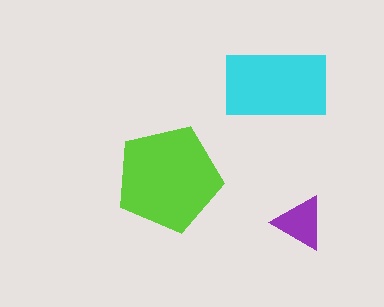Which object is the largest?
The lime pentagon.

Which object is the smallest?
The purple triangle.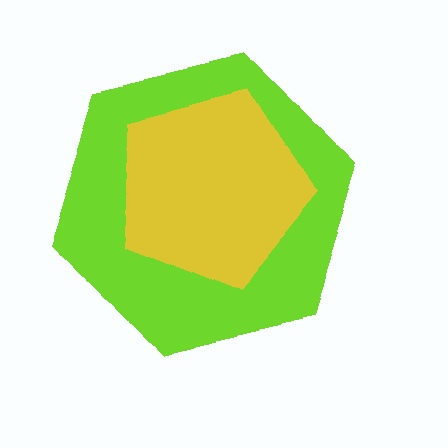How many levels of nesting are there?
2.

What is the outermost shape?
The lime hexagon.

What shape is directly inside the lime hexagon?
The yellow pentagon.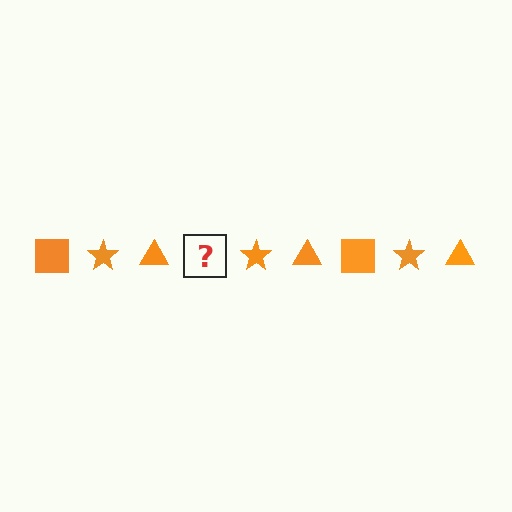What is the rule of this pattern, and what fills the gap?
The rule is that the pattern cycles through square, star, triangle shapes in orange. The gap should be filled with an orange square.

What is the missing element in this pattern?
The missing element is an orange square.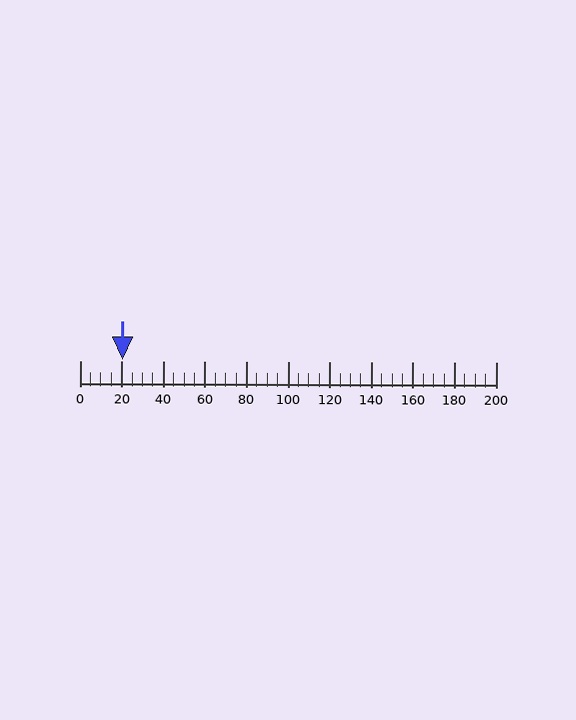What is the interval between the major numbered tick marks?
The major tick marks are spaced 20 units apart.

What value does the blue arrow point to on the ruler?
The blue arrow points to approximately 20.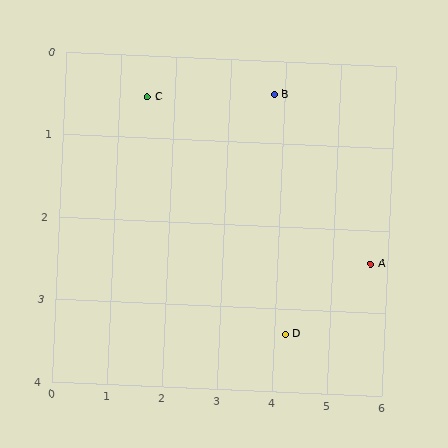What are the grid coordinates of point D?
Point D is at approximately (4.2, 3.3).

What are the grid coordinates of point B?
Point B is at approximately (3.8, 0.4).